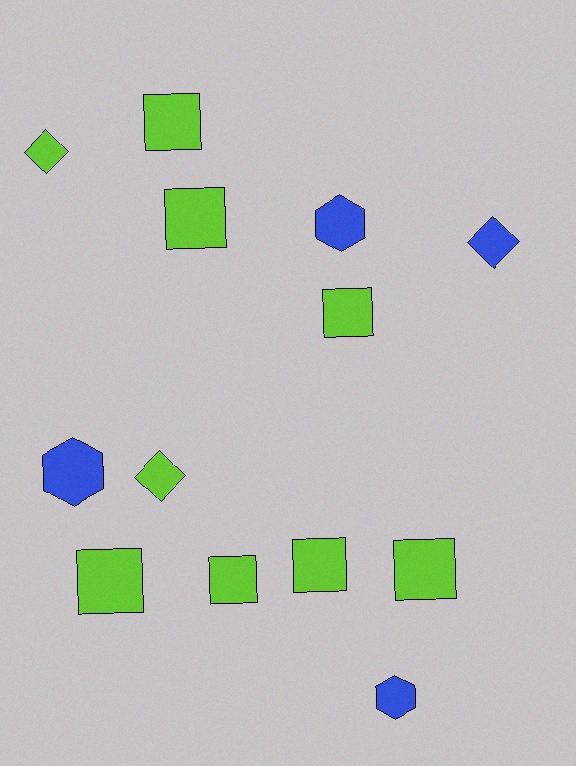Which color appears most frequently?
Lime, with 9 objects.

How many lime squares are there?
There are 7 lime squares.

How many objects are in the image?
There are 13 objects.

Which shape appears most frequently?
Square, with 7 objects.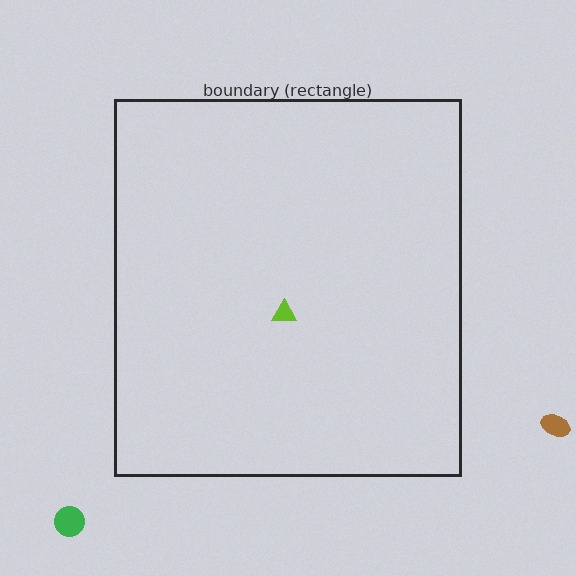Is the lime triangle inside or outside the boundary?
Inside.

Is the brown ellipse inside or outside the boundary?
Outside.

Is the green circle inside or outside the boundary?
Outside.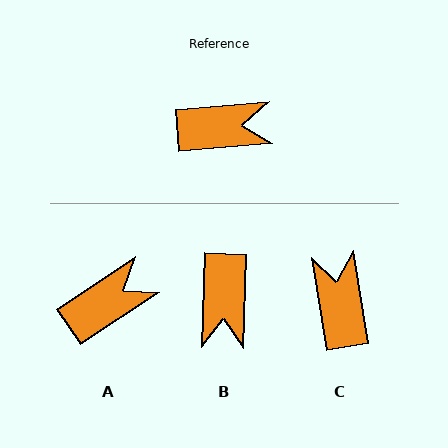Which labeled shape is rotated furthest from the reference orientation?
B, about 96 degrees away.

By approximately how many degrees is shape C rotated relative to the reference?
Approximately 95 degrees counter-clockwise.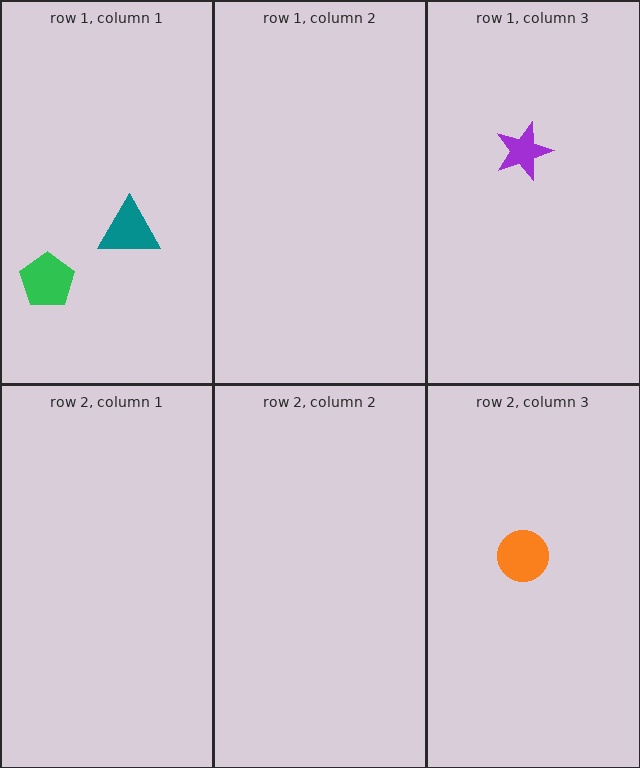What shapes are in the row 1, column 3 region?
The purple star.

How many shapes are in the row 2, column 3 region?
1.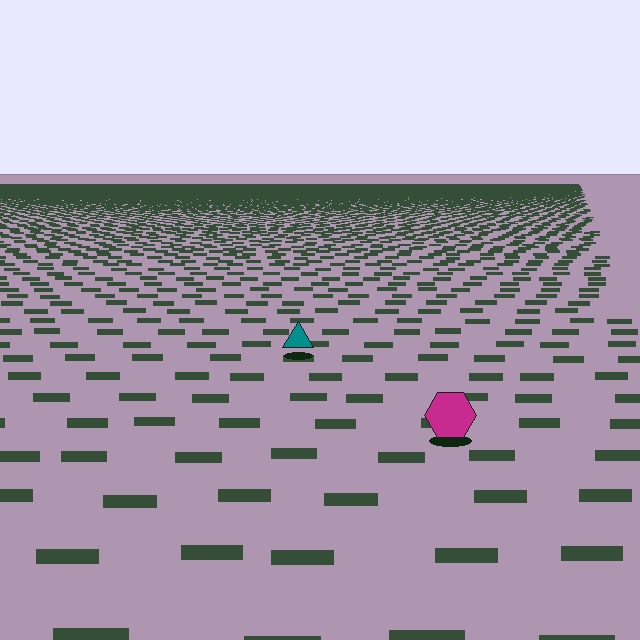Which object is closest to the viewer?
The magenta hexagon is closest. The texture marks near it are larger and more spread out.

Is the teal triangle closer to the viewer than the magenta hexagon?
No. The magenta hexagon is closer — you can tell from the texture gradient: the ground texture is coarser near it.